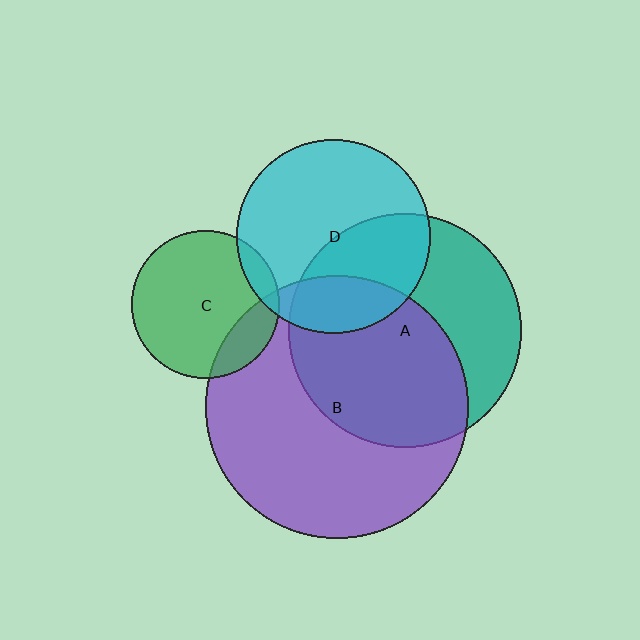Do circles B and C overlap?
Yes.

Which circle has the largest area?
Circle B (purple).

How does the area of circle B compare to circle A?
Approximately 1.3 times.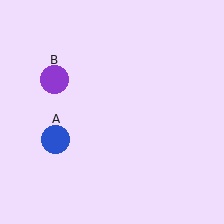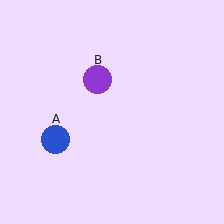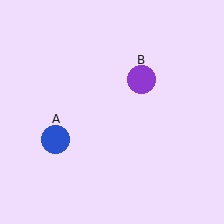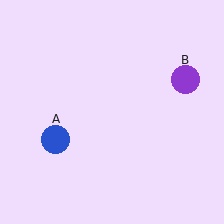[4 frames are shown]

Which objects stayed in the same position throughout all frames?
Blue circle (object A) remained stationary.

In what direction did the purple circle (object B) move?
The purple circle (object B) moved right.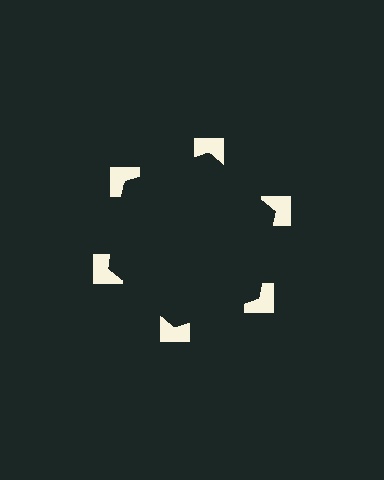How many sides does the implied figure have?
6 sides.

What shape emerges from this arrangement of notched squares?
An illusory hexagon — its edges are inferred from the aligned wedge cuts in the notched squares, not physically drawn.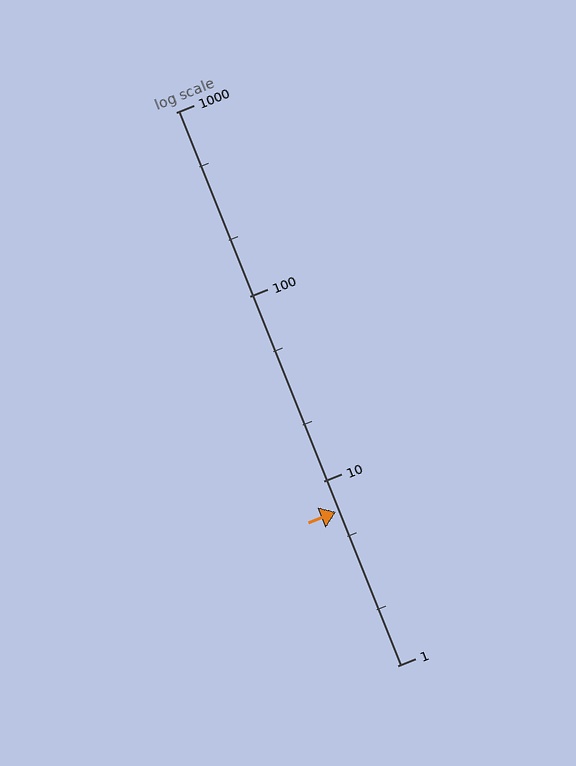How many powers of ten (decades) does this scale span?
The scale spans 3 decades, from 1 to 1000.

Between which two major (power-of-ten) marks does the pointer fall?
The pointer is between 1 and 10.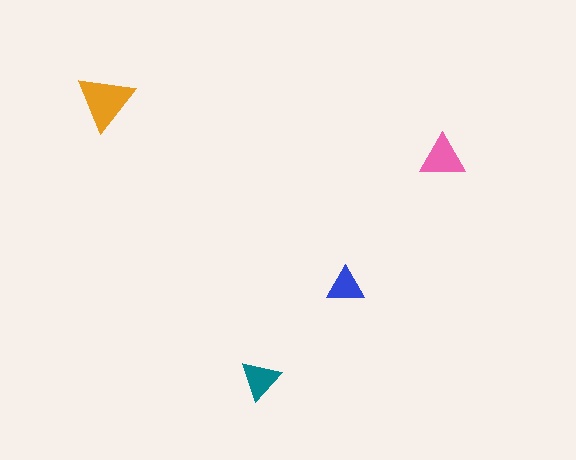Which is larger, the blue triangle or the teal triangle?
The teal one.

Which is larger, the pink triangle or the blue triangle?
The pink one.